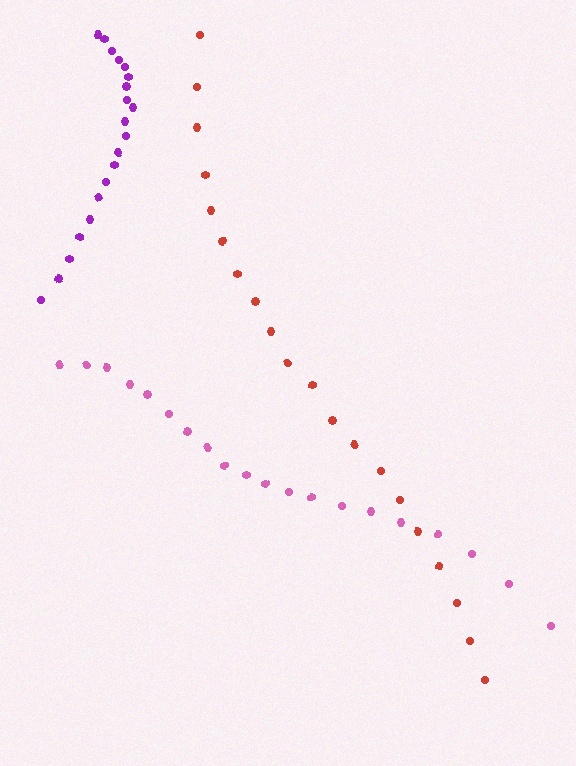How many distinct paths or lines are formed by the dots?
There are 3 distinct paths.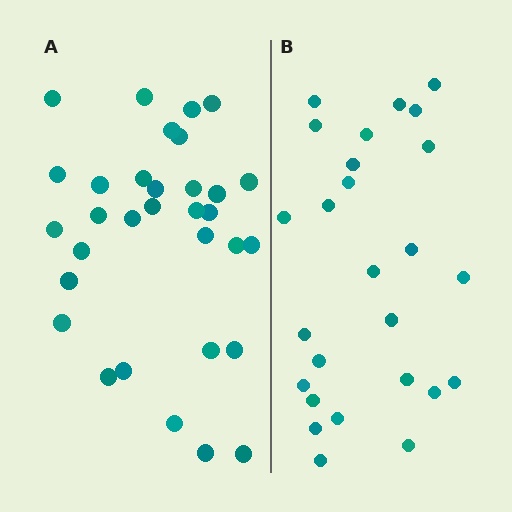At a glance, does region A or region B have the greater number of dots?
Region A (the left region) has more dots.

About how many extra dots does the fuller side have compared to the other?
Region A has about 6 more dots than region B.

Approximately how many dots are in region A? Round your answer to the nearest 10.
About 30 dots. (The exact count is 32, which rounds to 30.)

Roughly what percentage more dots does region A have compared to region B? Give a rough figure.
About 25% more.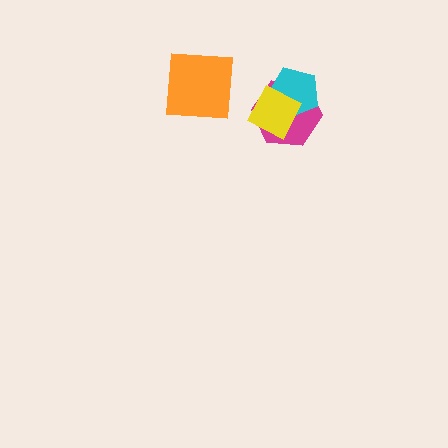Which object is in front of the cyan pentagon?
The yellow diamond is in front of the cyan pentagon.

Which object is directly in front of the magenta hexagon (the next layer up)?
The cyan pentagon is directly in front of the magenta hexagon.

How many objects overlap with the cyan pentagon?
2 objects overlap with the cyan pentagon.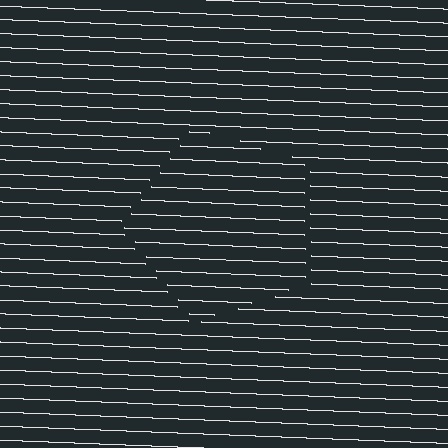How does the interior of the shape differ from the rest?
The interior of the shape contains the same grating, shifted by half a period — the contour is defined by the phase discontinuity where line-ends from the inner and outer gratings abut.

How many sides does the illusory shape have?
5 sides — the line-ends trace a pentagon.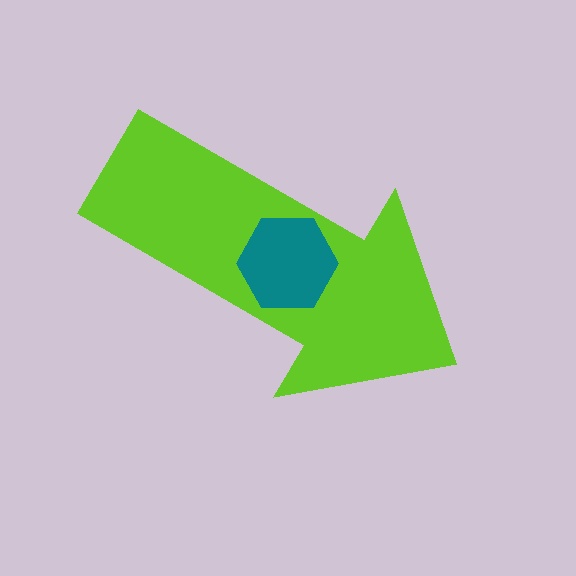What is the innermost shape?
The teal hexagon.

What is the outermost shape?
The lime arrow.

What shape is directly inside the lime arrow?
The teal hexagon.